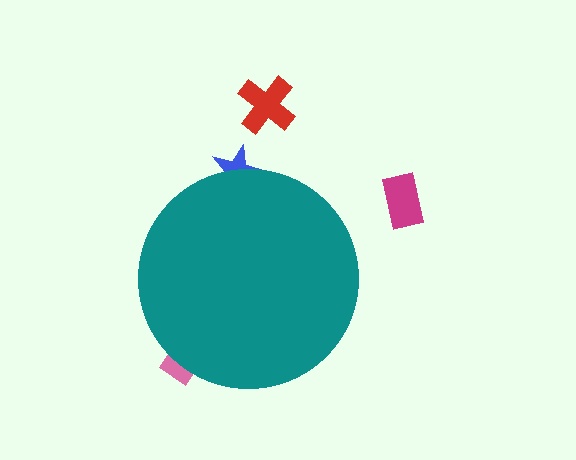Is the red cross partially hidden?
No, the red cross is fully visible.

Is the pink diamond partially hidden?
Yes, the pink diamond is partially hidden behind the teal circle.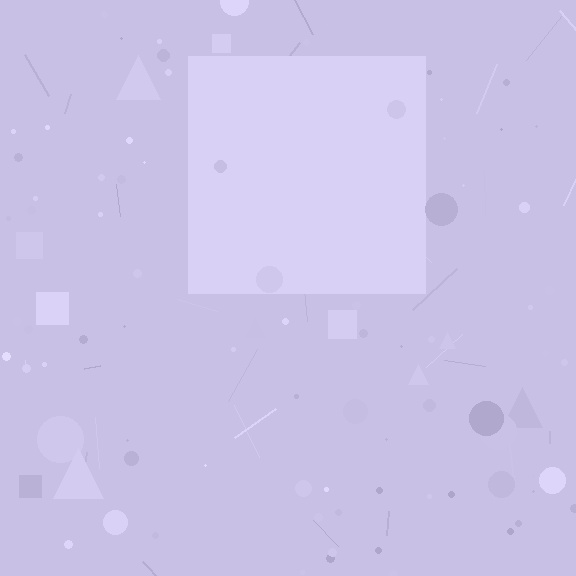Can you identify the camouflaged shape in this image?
The camouflaged shape is a square.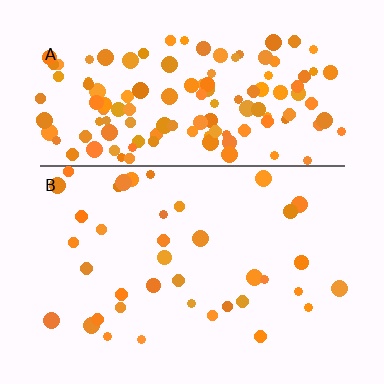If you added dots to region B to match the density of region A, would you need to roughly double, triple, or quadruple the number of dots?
Approximately triple.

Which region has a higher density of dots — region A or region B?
A (the top).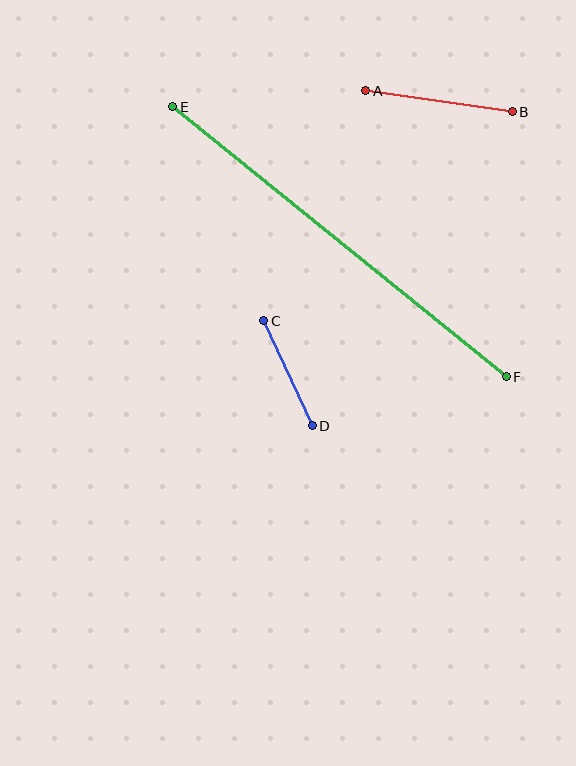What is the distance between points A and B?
The distance is approximately 148 pixels.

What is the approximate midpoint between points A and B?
The midpoint is at approximately (439, 101) pixels.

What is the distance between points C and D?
The distance is approximately 115 pixels.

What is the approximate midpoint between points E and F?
The midpoint is at approximately (339, 242) pixels.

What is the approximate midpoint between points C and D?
The midpoint is at approximately (288, 373) pixels.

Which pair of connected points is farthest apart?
Points E and F are farthest apart.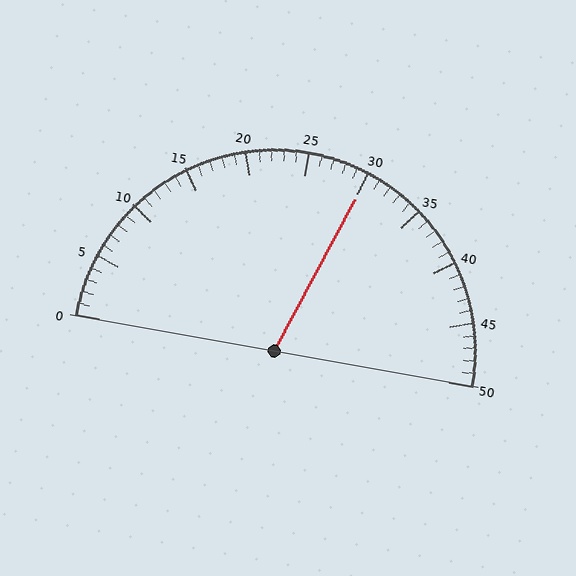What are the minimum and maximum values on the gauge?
The gauge ranges from 0 to 50.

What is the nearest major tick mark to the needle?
The nearest major tick mark is 30.